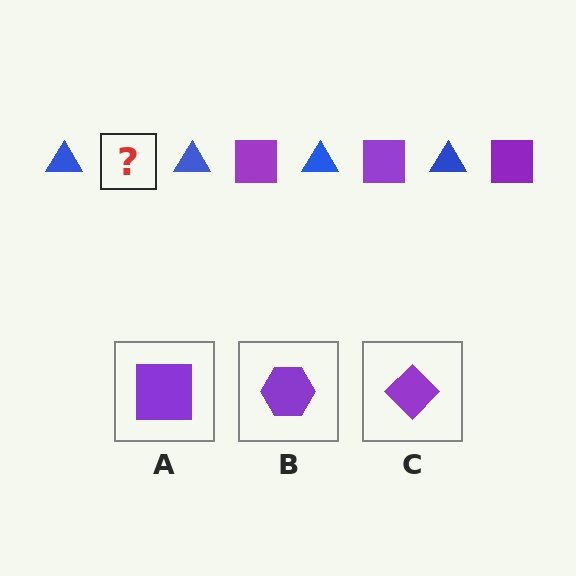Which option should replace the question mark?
Option A.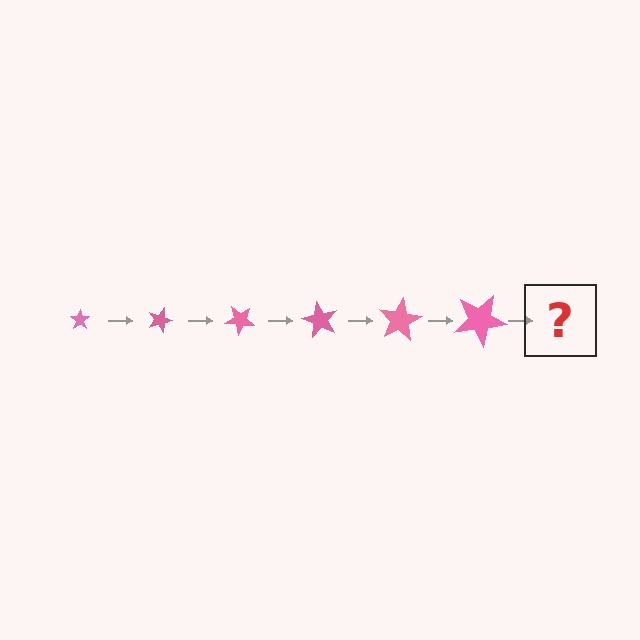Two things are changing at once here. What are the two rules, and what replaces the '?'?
The two rules are that the star grows larger each step and it rotates 20 degrees each step. The '?' should be a star, larger than the previous one and rotated 120 degrees from the start.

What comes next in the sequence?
The next element should be a star, larger than the previous one and rotated 120 degrees from the start.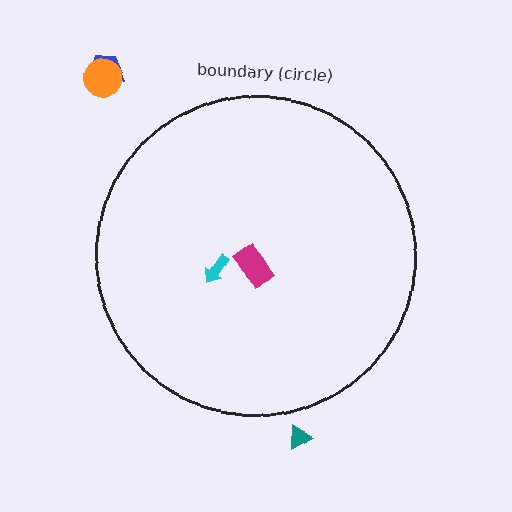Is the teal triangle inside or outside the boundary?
Outside.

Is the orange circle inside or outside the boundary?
Outside.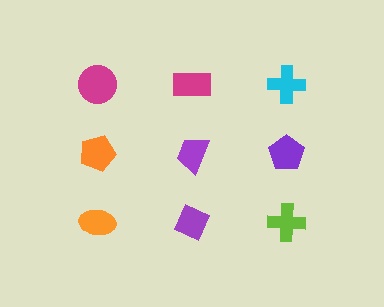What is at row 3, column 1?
An orange ellipse.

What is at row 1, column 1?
A magenta circle.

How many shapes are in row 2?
3 shapes.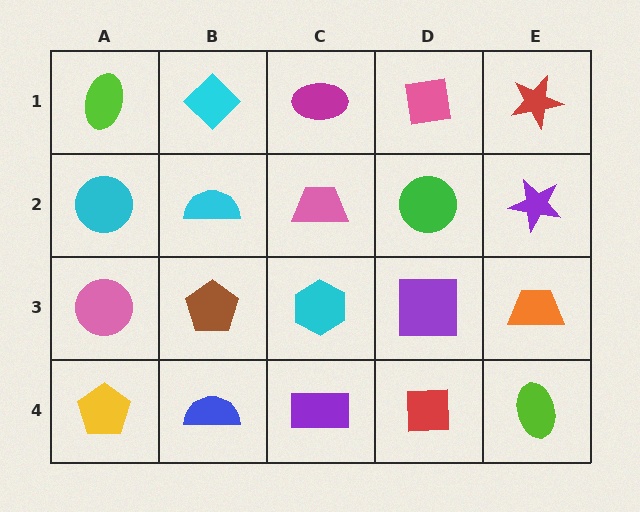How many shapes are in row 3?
5 shapes.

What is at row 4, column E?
A lime ellipse.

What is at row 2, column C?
A pink trapezoid.